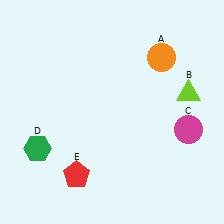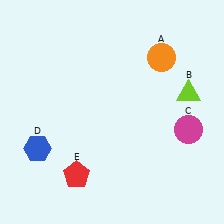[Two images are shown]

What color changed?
The hexagon (D) changed from green in Image 1 to blue in Image 2.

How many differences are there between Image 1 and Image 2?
There is 1 difference between the two images.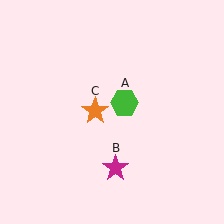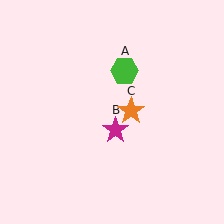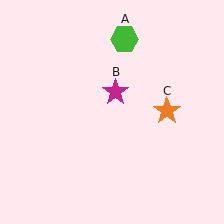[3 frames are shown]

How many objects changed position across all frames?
3 objects changed position: green hexagon (object A), magenta star (object B), orange star (object C).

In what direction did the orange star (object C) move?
The orange star (object C) moved right.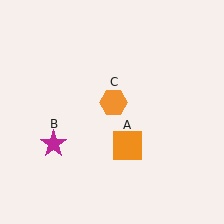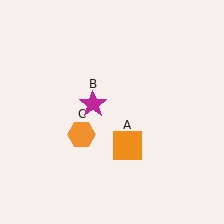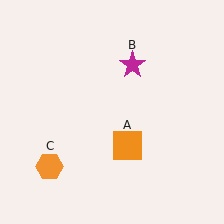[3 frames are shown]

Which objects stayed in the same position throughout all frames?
Orange square (object A) remained stationary.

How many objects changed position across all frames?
2 objects changed position: magenta star (object B), orange hexagon (object C).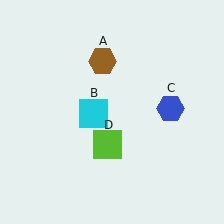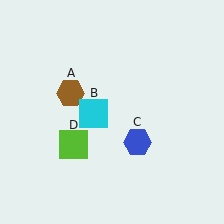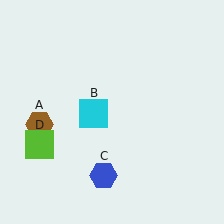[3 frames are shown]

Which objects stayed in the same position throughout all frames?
Cyan square (object B) remained stationary.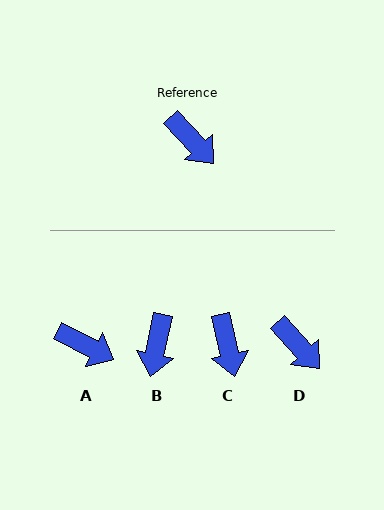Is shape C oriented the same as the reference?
No, it is off by about 30 degrees.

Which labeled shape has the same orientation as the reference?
D.